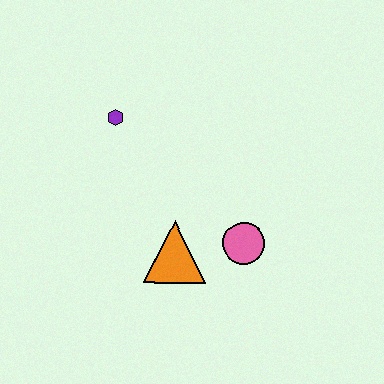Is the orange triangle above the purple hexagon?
No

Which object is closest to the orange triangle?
The pink circle is closest to the orange triangle.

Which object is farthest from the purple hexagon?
The pink circle is farthest from the purple hexagon.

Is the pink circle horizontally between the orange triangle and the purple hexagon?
No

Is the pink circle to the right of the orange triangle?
Yes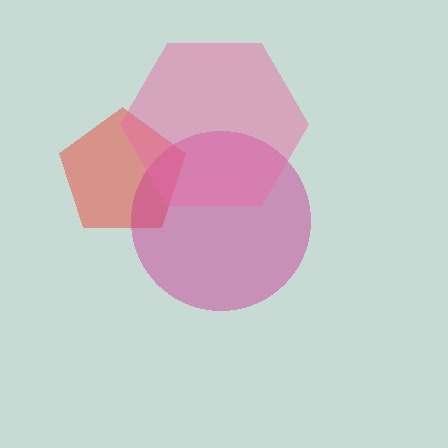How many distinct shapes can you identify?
There are 3 distinct shapes: a red pentagon, a magenta circle, a pink hexagon.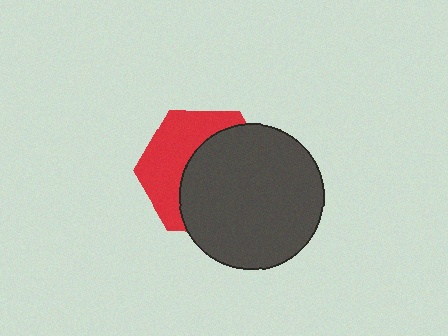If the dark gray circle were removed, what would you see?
You would see the complete red hexagon.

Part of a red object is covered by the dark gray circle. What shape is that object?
It is a hexagon.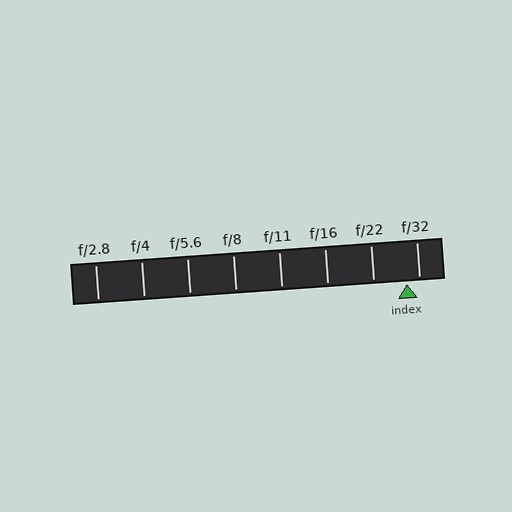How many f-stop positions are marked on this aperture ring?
There are 8 f-stop positions marked.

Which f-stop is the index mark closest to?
The index mark is closest to f/32.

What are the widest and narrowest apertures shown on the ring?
The widest aperture shown is f/2.8 and the narrowest is f/32.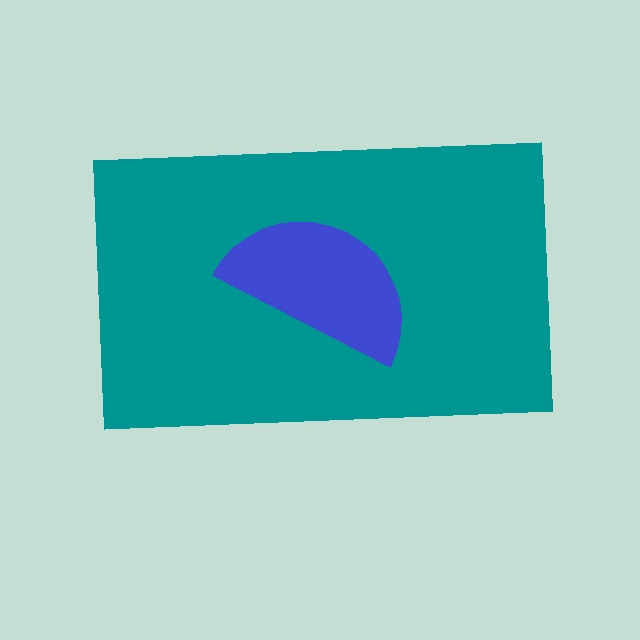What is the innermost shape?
The blue semicircle.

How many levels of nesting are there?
2.